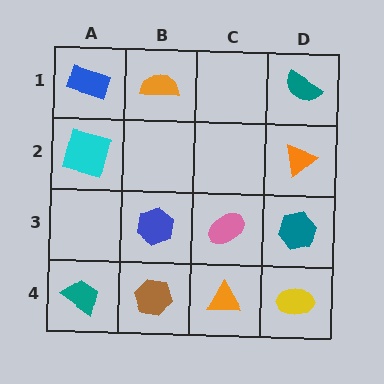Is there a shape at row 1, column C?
No, that cell is empty.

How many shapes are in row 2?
2 shapes.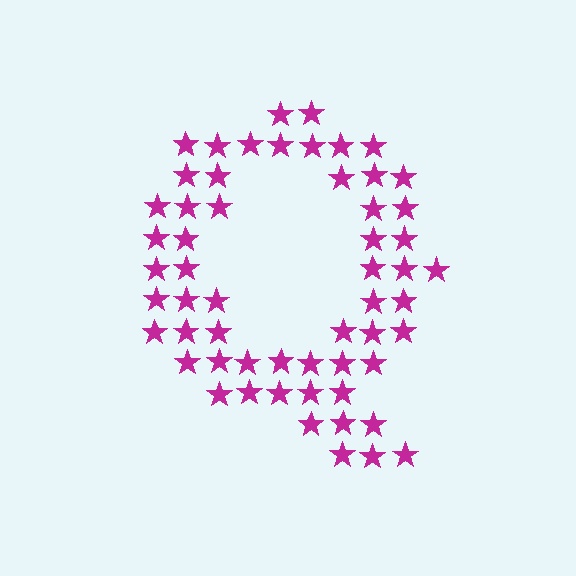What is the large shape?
The large shape is the letter Q.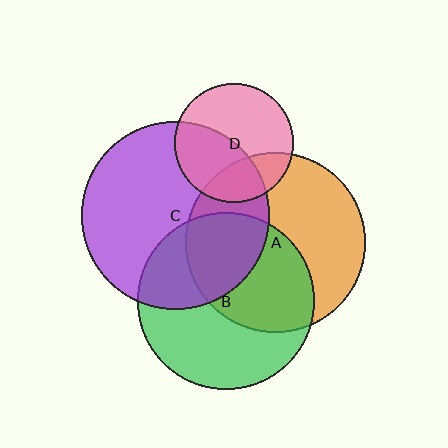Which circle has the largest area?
Circle C (purple).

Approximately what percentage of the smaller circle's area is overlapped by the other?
Approximately 35%.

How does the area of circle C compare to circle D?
Approximately 2.5 times.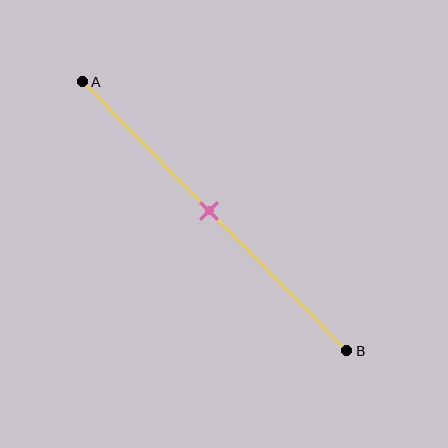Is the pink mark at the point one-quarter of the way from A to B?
No, the mark is at about 50% from A, not at the 25% one-quarter point.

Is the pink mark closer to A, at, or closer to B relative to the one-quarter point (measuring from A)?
The pink mark is closer to point B than the one-quarter point of segment AB.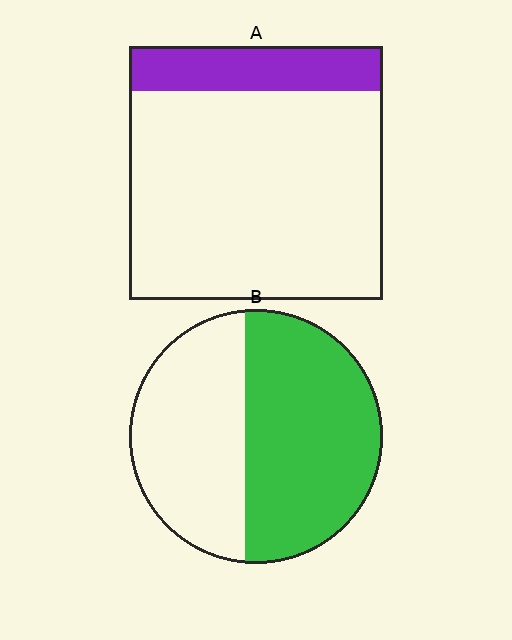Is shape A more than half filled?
No.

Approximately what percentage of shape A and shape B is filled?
A is approximately 20% and B is approximately 55%.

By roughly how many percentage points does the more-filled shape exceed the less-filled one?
By roughly 40 percentage points (B over A).